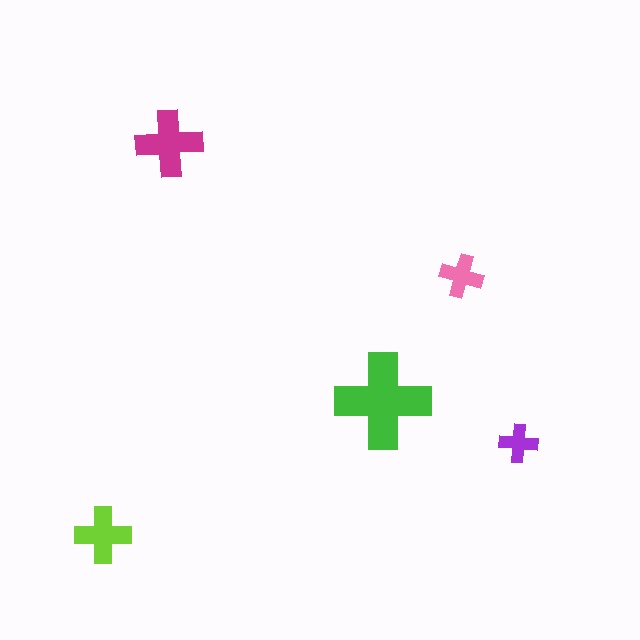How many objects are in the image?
There are 5 objects in the image.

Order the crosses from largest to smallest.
the green one, the magenta one, the lime one, the pink one, the purple one.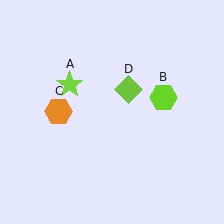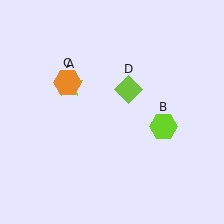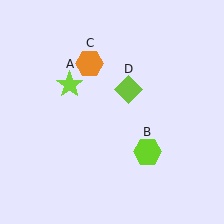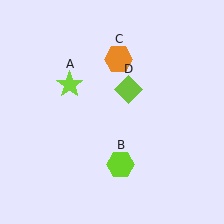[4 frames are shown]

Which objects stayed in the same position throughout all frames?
Lime star (object A) and lime diamond (object D) remained stationary.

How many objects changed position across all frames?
2 objects changed position: lime hexagon (object B), orange hexagon (object C).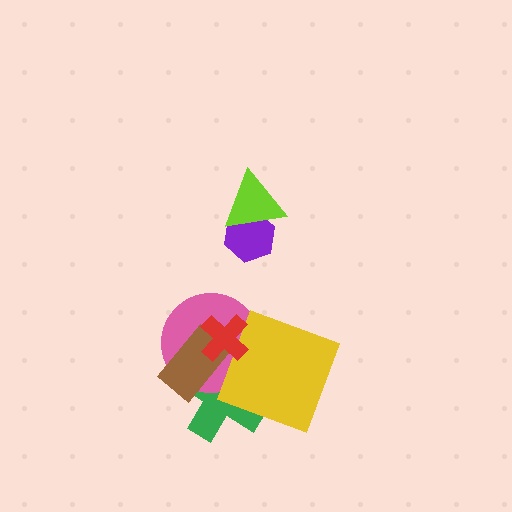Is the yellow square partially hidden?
Yes, it is partially covered by another shape.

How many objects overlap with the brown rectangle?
3 objects overlap with the brown rectangle.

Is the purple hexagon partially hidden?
Yes, it is partially covered by another shape.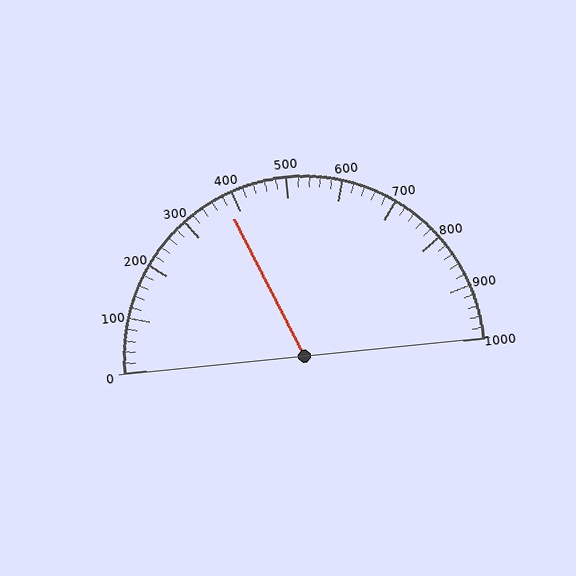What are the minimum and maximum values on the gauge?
The gauge ranges from 0 to 1000.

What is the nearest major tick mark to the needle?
The nearest major tick mark is 400.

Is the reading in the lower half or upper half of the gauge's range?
The reading is in the lower half of the range (0 to 1000).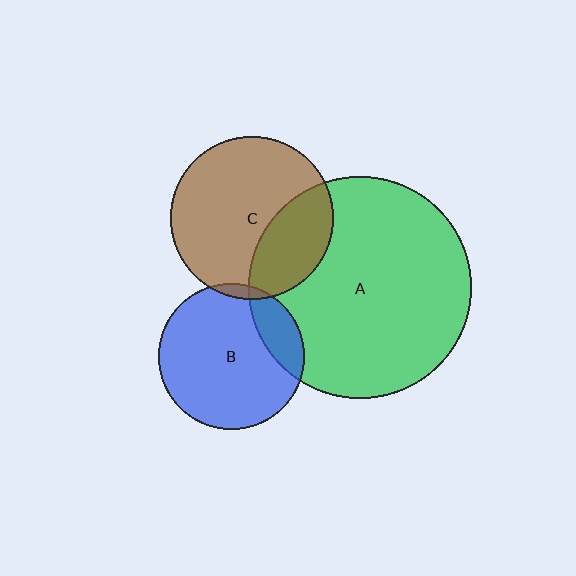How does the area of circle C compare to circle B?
Approximately 1.2 times.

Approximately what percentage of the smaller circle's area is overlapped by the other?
Approximately 30%.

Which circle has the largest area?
Circle A (green).